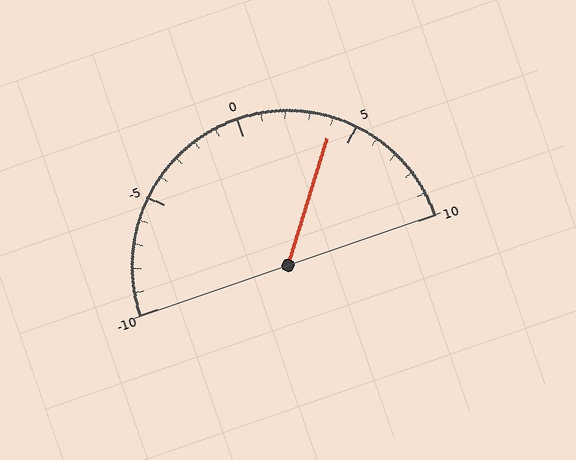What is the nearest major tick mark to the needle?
The nearest major tick mark is 5.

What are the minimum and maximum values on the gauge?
The gauge ranges from -10 to 10.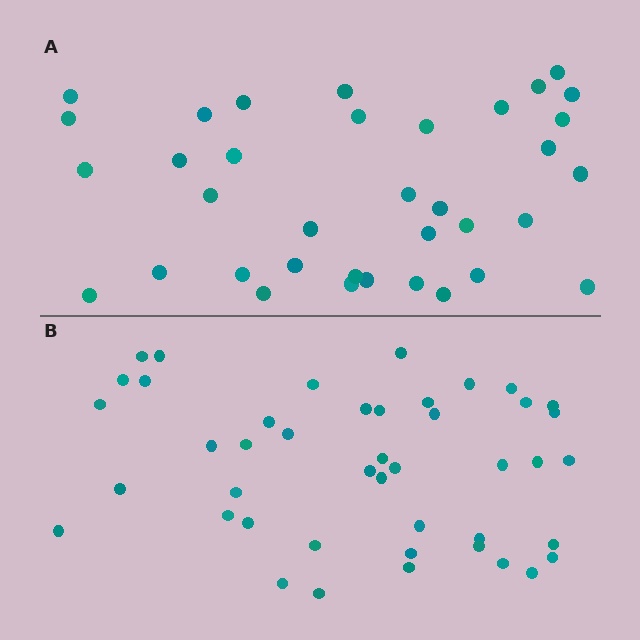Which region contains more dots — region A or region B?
Region B (the bottom region) has more dots.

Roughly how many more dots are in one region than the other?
Region B has roughly 8 or so more dots than region A.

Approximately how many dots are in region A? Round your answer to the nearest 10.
About 40 dots. (The exact count is 36, which rounds to 40.)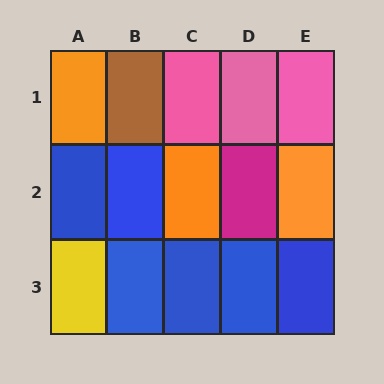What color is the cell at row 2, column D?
Magenta.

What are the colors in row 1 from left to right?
Orange, brown, pink, pink, pink.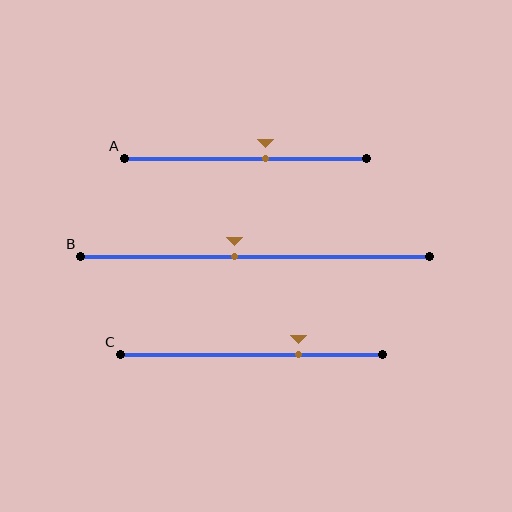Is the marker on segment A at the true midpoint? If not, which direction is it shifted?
No, the marker on segment A is shifted to the right by about 8% of the segment length.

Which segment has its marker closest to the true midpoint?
Segment B has its marker closest to the true midpoint.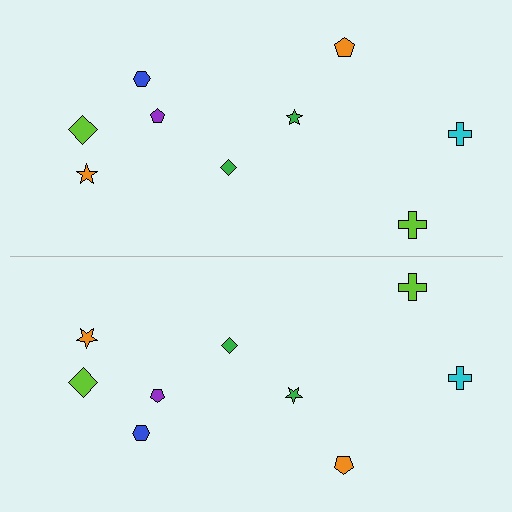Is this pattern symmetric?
Yes, this pattern has bilateral (reflection) symmetry.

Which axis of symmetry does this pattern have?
The pattern has a horizontal axis of symmetry running through the center of the image.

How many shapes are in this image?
There are 18 shapes in this image.